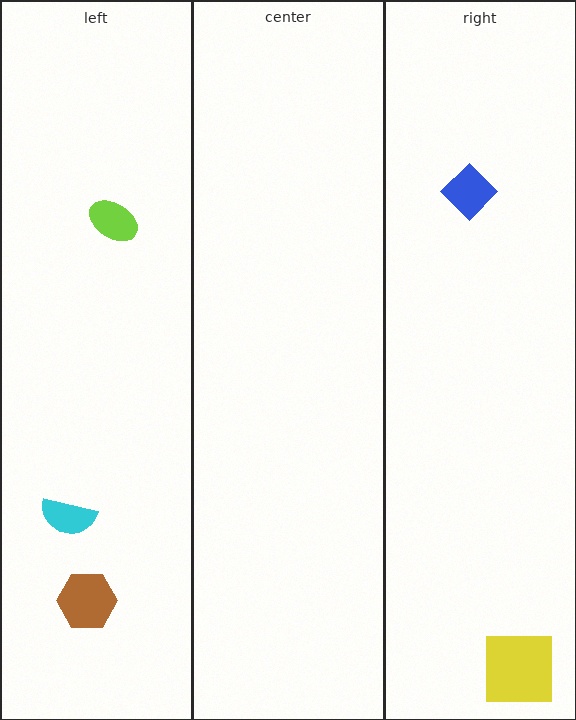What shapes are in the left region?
The brown hexagon, the lime ellipse, the cyan semicircle.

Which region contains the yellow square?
The right region.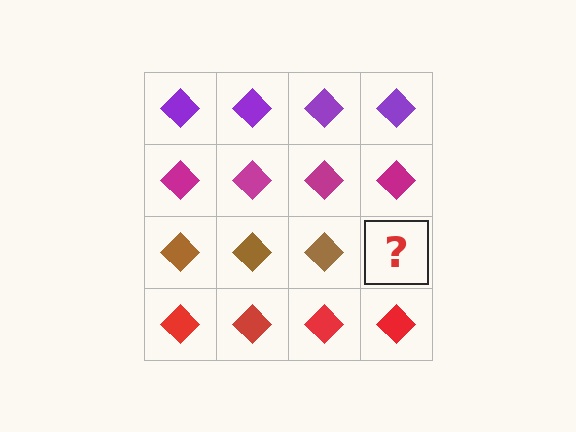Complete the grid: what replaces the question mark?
The question mark should be replaced with a brown diamond.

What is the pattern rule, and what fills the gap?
The rule is that each row has a consistent color. The gap should be filled with a brown diamond.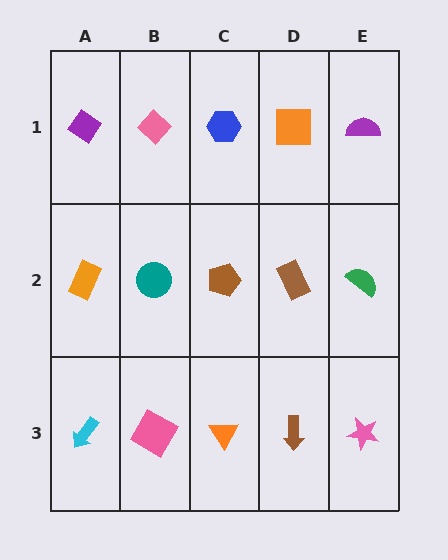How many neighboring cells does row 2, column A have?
3.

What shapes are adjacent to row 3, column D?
A brown rectangle (row 2, column D), an orange triangle (row 3, column C), a pink star (row 3, column E).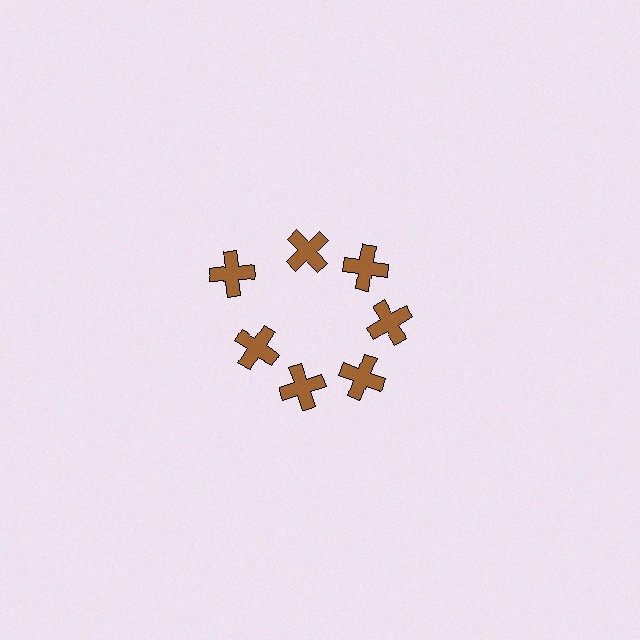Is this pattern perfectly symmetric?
No. The 7 brown crosses are arranged in a ring, but one element near the 10 o'clock position is pushed outward from the center, breaking the 7-fold rotational symmetry.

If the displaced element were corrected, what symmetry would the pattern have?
It would have 7-fold rotational symmetry — the pattern would map onto itself every 51 degrees.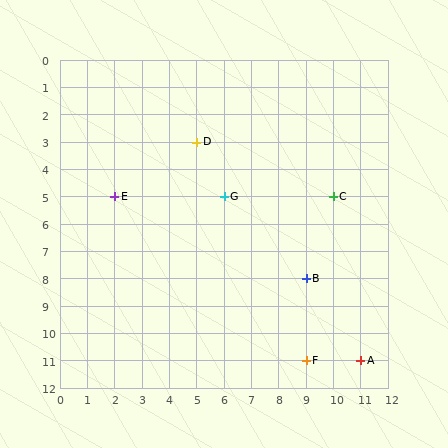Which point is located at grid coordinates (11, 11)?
Point A is at (11, 11).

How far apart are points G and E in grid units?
Points G and E are 4 columns apart.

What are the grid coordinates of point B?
Point B is at grid coordinates (9, 8).